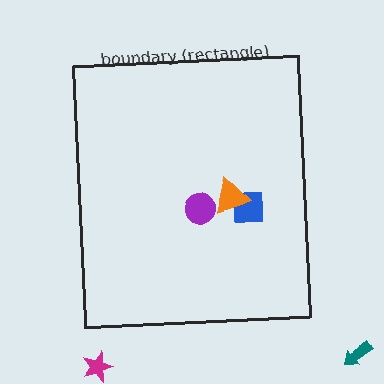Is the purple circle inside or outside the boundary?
Inside.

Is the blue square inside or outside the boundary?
Inside.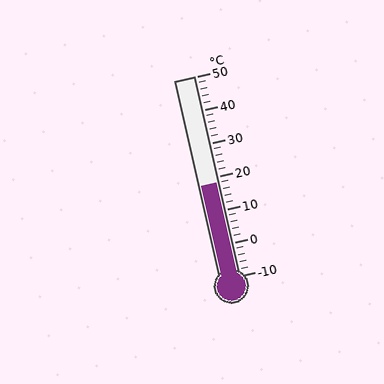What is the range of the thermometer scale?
The thermometer scale ranges from -10°C to 50°C.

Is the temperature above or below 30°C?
The temperature is below 30°C.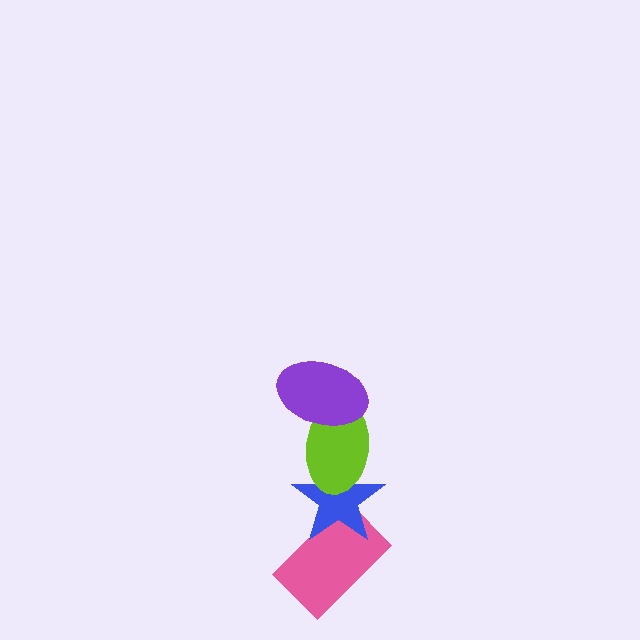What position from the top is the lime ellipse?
The lime ellipse is 2nd from the top.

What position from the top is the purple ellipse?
The purple ellipse is 1st from the top.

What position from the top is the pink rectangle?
The pink rectangle is 4th from the top.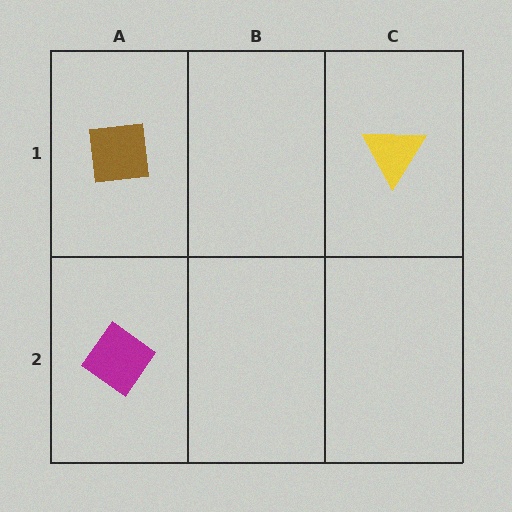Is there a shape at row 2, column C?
No, that cell is empty.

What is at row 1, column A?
A brown square.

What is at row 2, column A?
A magenta diamond.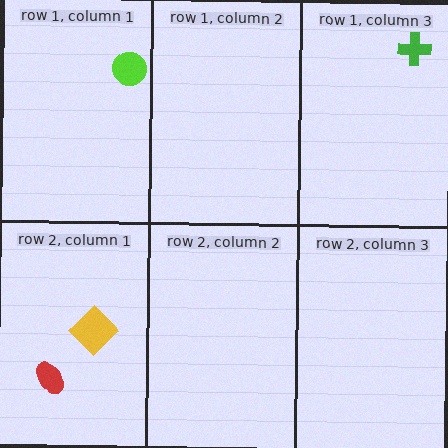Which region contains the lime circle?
The row 1, column 1 region.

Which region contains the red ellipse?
The row 2, column 1 region.